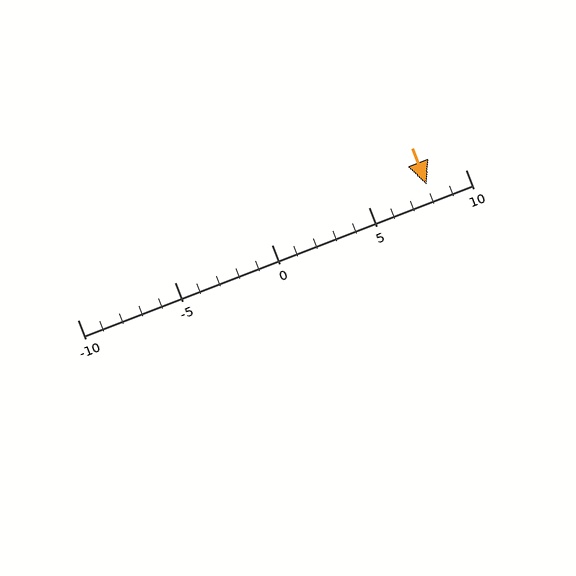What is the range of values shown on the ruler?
The ruler shows values from -10 to 10.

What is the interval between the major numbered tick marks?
The major tick marks are spaced 5 units apart.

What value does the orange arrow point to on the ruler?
The orange arrow points to approximately 8.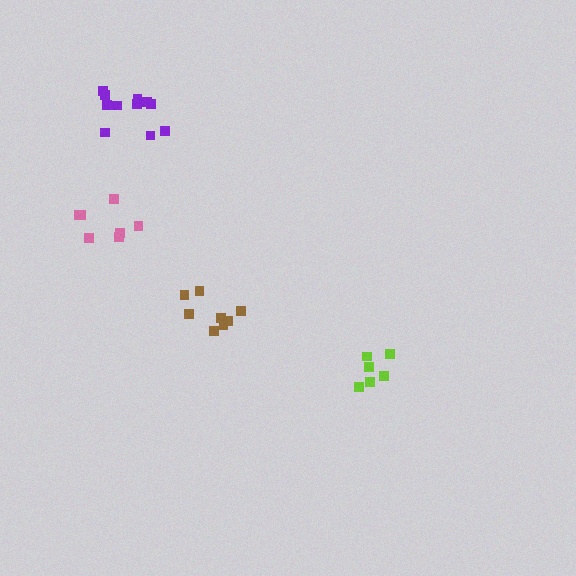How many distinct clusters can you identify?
There are 4 distinct clusters.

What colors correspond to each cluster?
The clusters are colored: pink, brown, purple, lime.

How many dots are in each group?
Group 1: 7 dots, Group 2: 8 dots, Group 3: 11 dots, Group 4: 6 dots (32 total).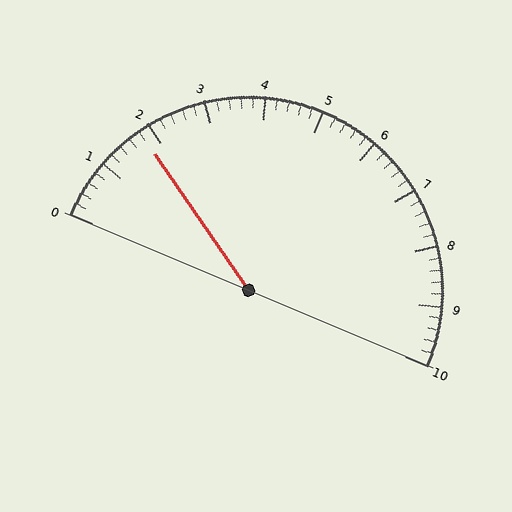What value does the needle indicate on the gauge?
The needle indicates approximately 1.8.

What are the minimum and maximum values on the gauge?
The gauge ranges from 0 to 10.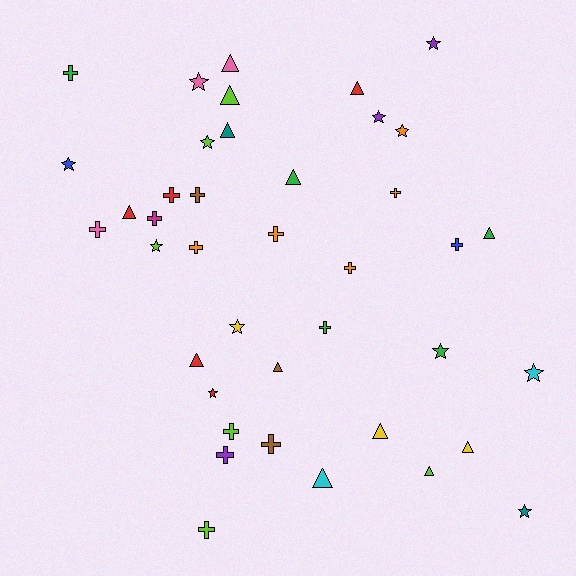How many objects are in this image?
There are 40 objects.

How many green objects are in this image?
There are 5 green objects.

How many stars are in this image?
There are 12 stars.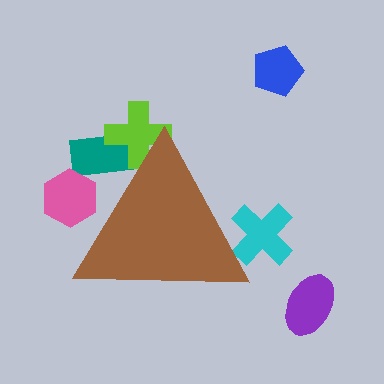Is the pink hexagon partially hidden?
Yes, the pink hexagon is partially hidden behind the brown triangle.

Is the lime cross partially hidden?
Yes, the lime cross is partially hidden behind the brown triangle.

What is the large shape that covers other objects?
A brown triangle.